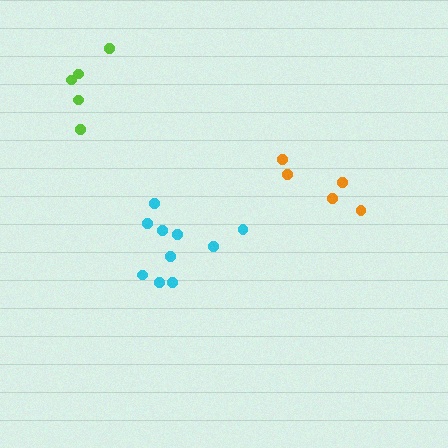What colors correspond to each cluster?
The clusters are colored: orange, cyan, lime.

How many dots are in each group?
Group 1: 5 dots, Group 2: 10 dots, Group 3: 5 dots (20 total).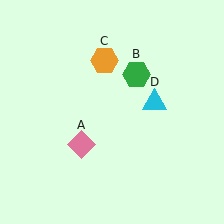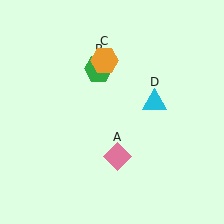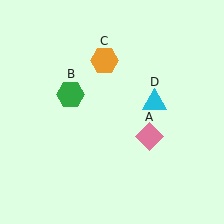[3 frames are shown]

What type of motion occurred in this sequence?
The pink diamond (object A), green hexagon (object B) rotated counterclockwise around the center of the scene.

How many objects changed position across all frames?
2 objects changed position: pink diamond (object A), green hexagon (object B).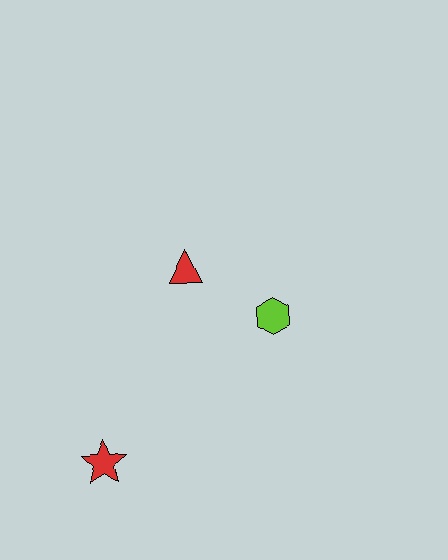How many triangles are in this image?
There is 1 triangle.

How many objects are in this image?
There are 3 objects.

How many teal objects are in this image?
There are no teal objects.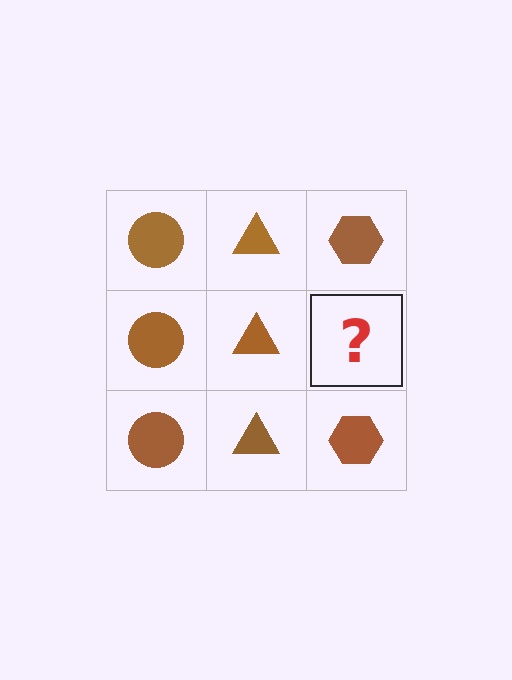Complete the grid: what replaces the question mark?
The question mark should be replaced with a brown hexagon.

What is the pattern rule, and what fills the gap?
The rule is that each column has a consistent shape. The gap should be filled with a brown hexagon.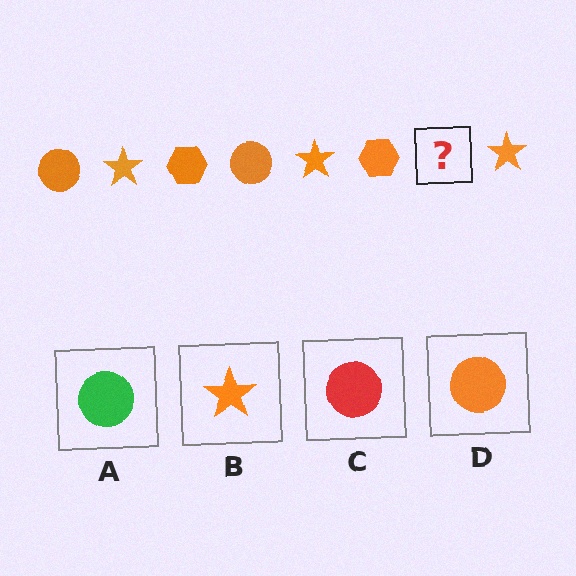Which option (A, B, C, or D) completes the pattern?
D.